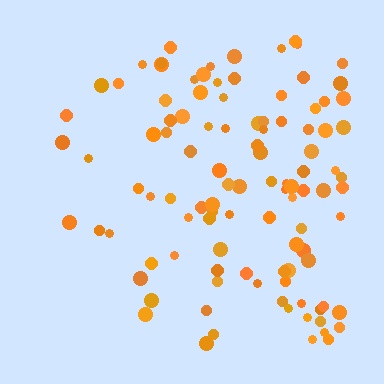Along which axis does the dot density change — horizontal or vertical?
Horizontal.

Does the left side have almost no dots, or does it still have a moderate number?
Still a moderate number, just noticeably fewer than the right.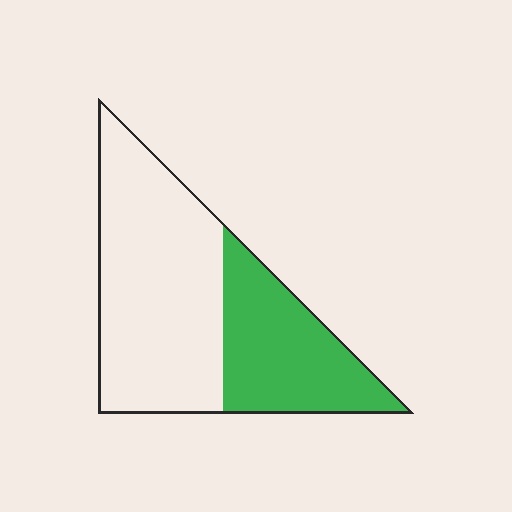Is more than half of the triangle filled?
No.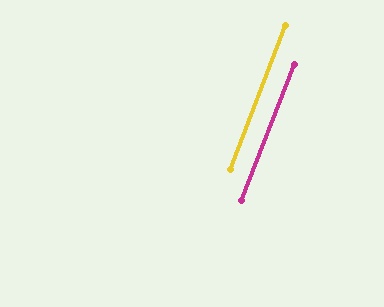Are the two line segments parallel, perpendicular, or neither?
Parallel — their directions differ by only 0.2°.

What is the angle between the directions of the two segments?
Approximately 0 degrees.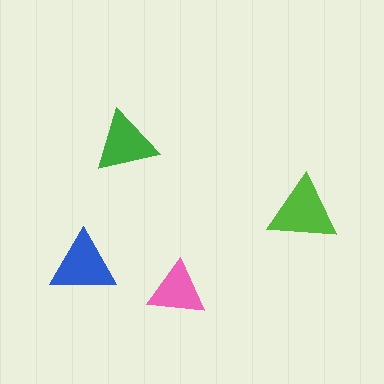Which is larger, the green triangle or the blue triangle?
The blue one.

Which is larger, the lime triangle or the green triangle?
The lime one.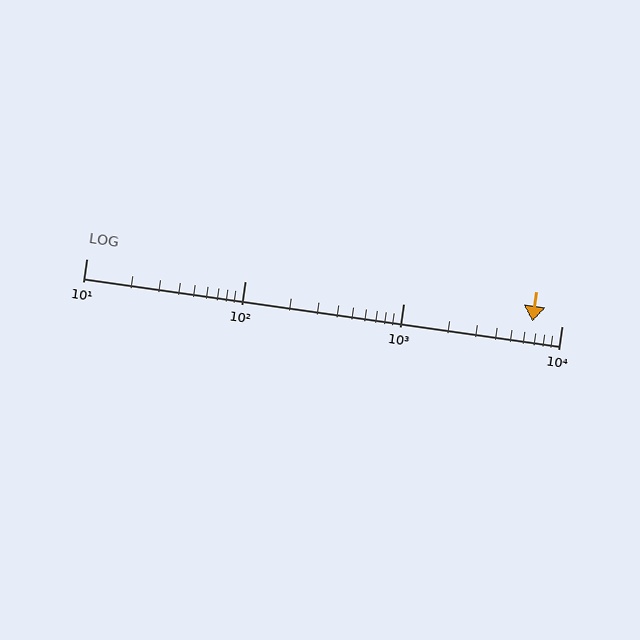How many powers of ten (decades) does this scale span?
The scale spans 3 decades, from 10 to 10000.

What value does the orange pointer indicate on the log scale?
The pointer indicates approximately 6500.